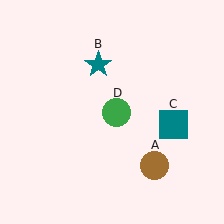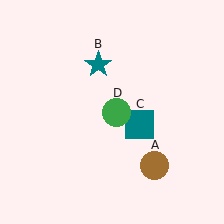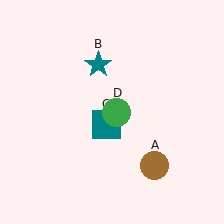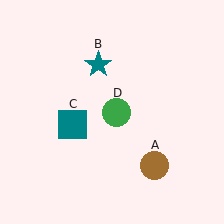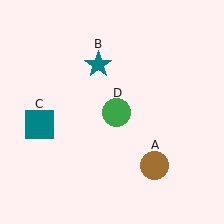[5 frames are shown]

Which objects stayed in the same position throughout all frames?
Brown circle (object A) and teal star (object B) and green circle (object D) remained stationary.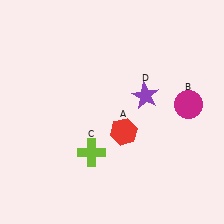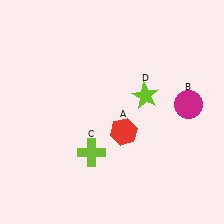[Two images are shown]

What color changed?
The star (D) changed from purple in Image 1 to lime in Image 2.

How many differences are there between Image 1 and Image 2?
There is 1 difference between the two images.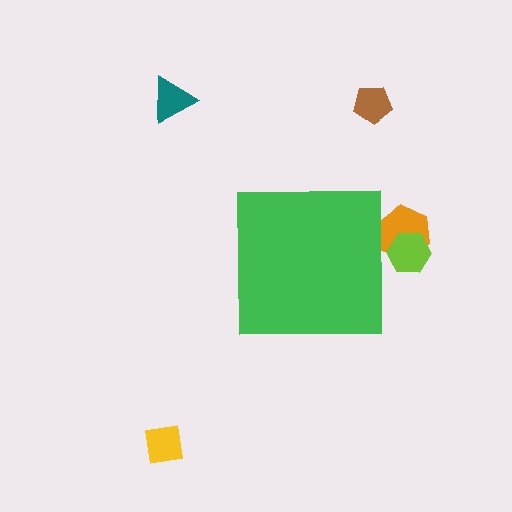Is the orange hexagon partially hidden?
Yes, the orange hexagon is partially hidden behind the green square.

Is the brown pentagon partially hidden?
No, the brown pentagon is fully visible.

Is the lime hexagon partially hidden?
Yes, the lime hexagon is partially hidden behind the green square.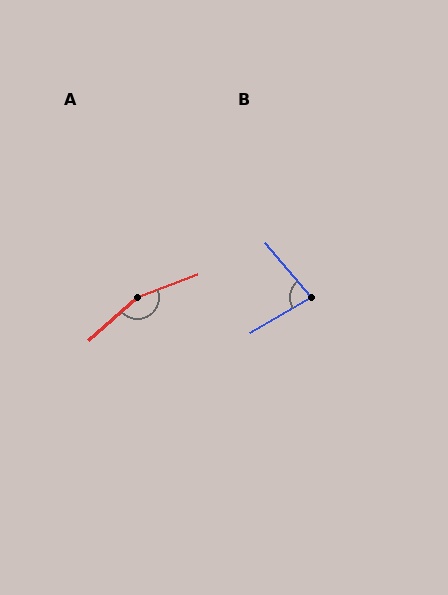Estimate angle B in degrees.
Approximately 80 degrees.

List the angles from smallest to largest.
B (80°), A (159°).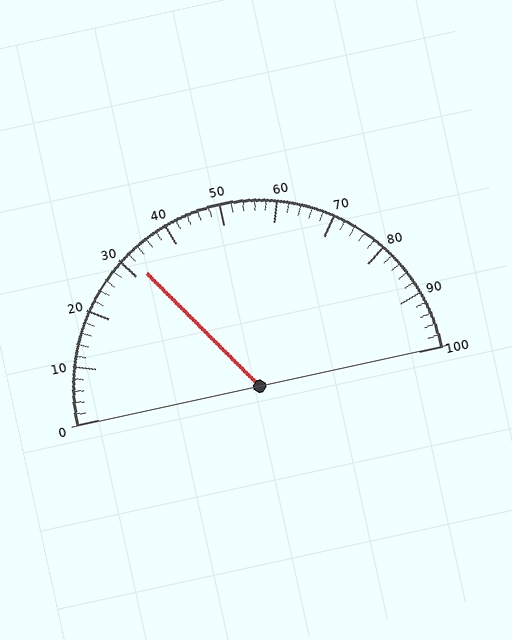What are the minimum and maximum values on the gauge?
The gauge ranges from 0 to 100.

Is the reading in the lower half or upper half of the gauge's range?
The reading is in the lower half of the range (0 to 100).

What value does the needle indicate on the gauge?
The needle indicates approximately 32.